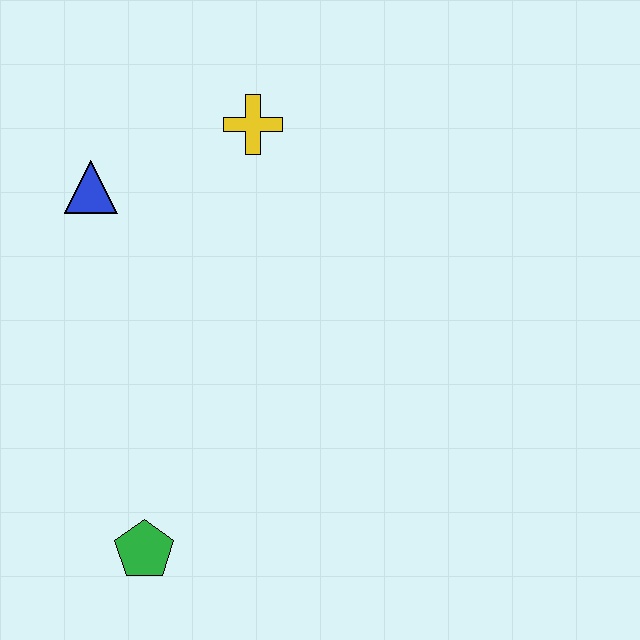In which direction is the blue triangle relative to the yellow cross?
The blue triangle is to the left of the yellow cross.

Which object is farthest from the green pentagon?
The yellow cross is farthest from the green pentagon.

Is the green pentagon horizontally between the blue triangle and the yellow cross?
Yes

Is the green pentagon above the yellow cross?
No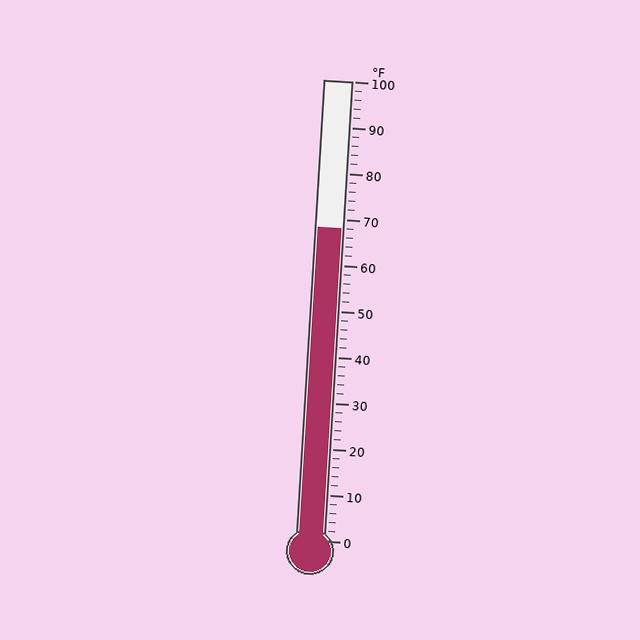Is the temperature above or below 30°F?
The temperature is above 30°F.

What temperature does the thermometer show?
The thermometer shows approximately 68°F.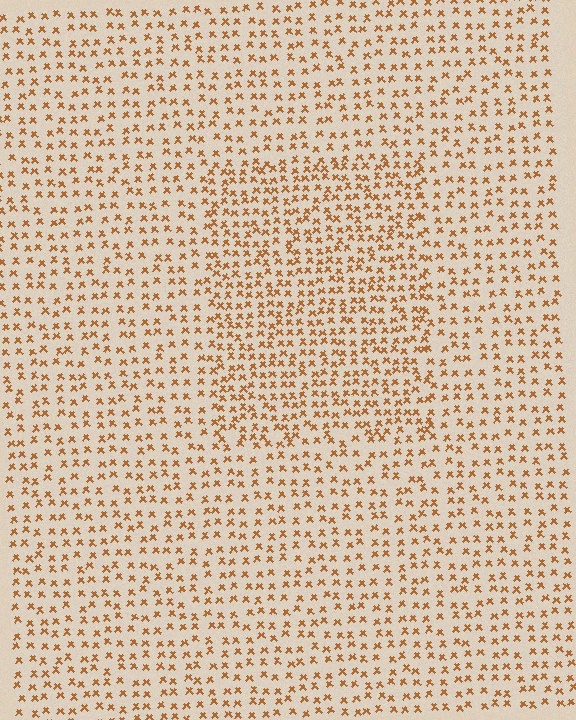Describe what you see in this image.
The image contains small brown elements arranged at two different densities. A rectangle-shaped region is visible where the elements are more densely packed than the surrounding area.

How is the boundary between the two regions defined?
The boundary is defined by a change in element density (approximately 1.6x ratio). All elements are the same color, size, and shape.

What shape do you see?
I see a rectangle.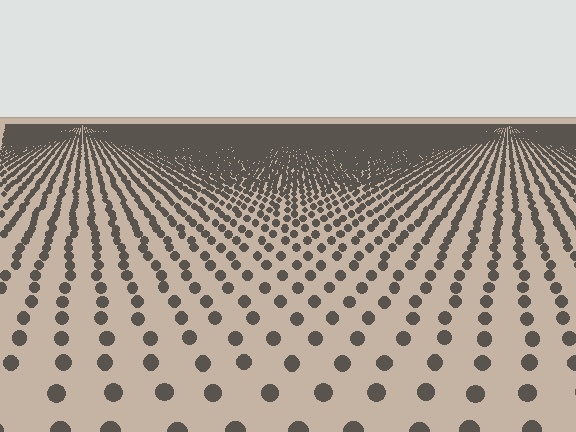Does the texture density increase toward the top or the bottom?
Density increases toward the top.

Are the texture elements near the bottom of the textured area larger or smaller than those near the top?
Larger. Near the bottom, elements are closer to the viewer and appear at a bigger on-screen size.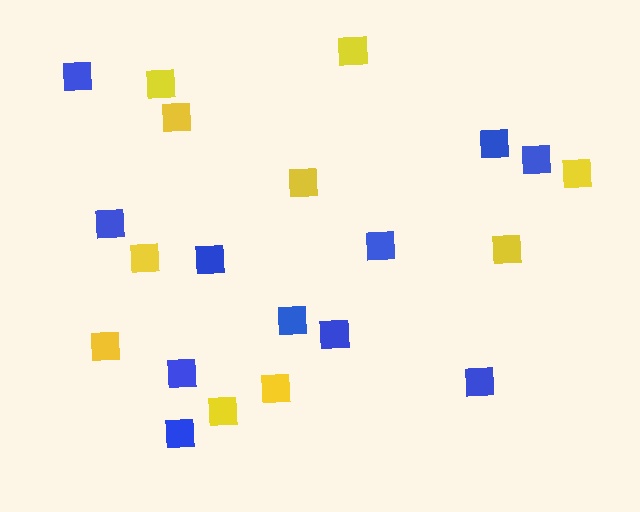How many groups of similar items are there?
There are 2 groups: one group of yellow squares (10) and one group of blue squares (11).